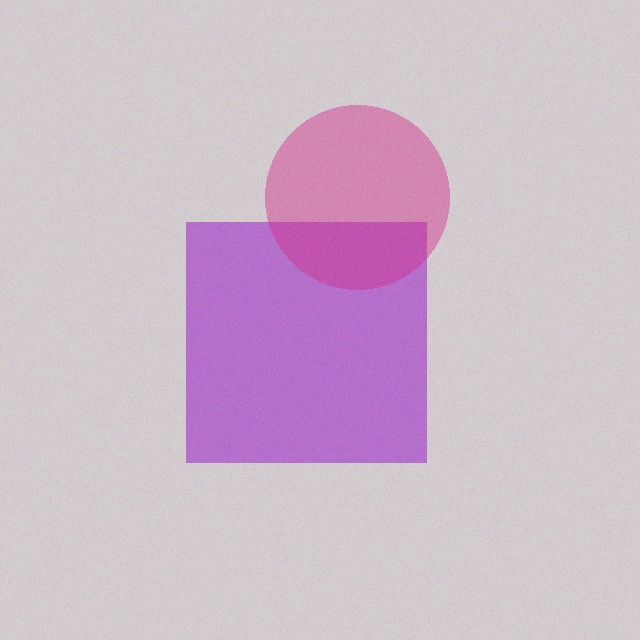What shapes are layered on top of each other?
The layered shapes are: a purple square, a magenta circle.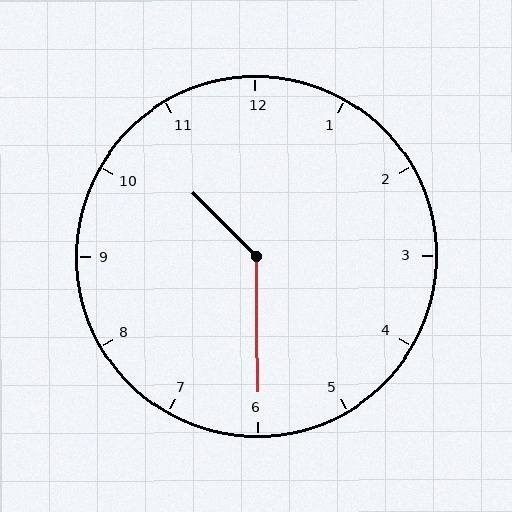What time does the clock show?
10:30.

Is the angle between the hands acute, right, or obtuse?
It is obtuse.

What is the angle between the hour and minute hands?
Approximately 135 degrees.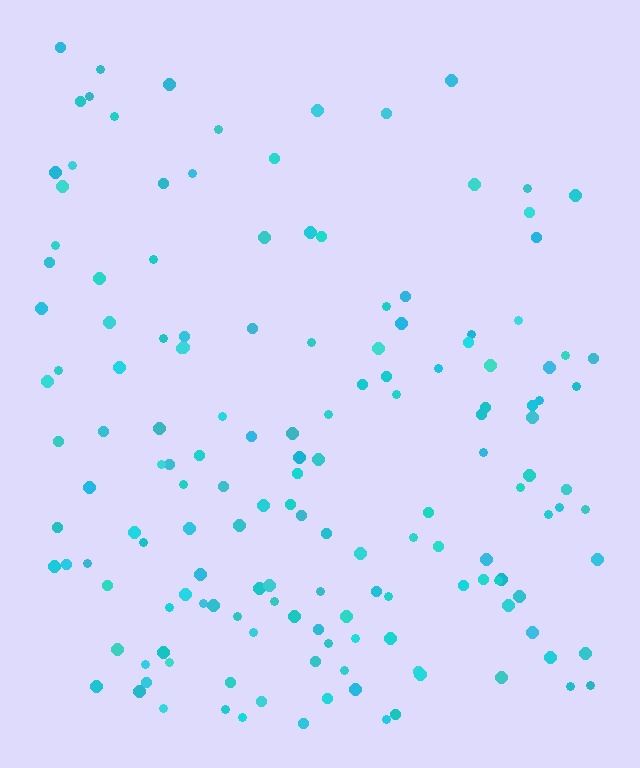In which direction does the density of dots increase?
From top to bottom, with the bottom side densest.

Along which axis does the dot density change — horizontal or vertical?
Vertical.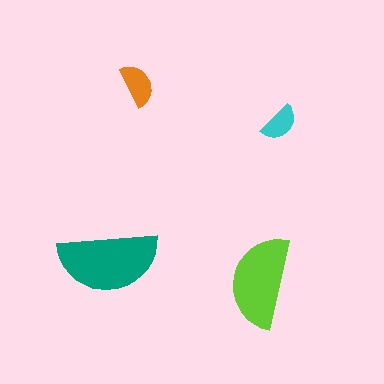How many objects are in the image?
There are 4 objects in the image.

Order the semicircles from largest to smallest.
the teal one, the lime one, the orange one, the cyan one.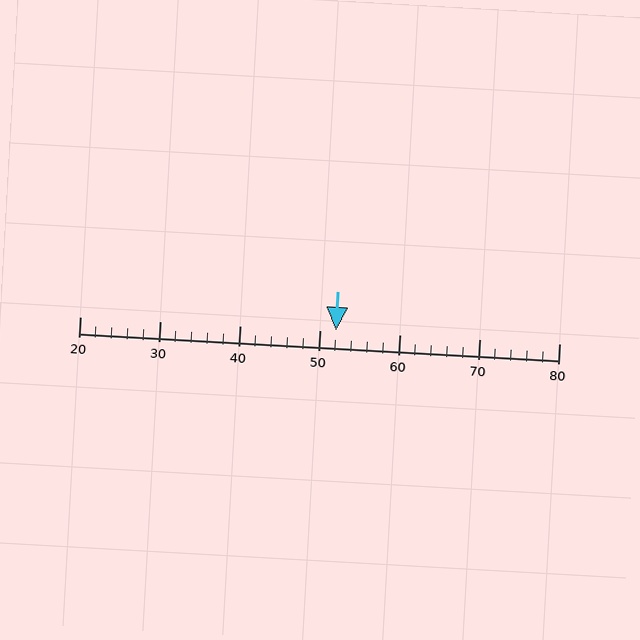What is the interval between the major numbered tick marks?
The major tick marks are spaced 10 units apart.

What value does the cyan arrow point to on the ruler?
The cyan arrow points to approximately 52.